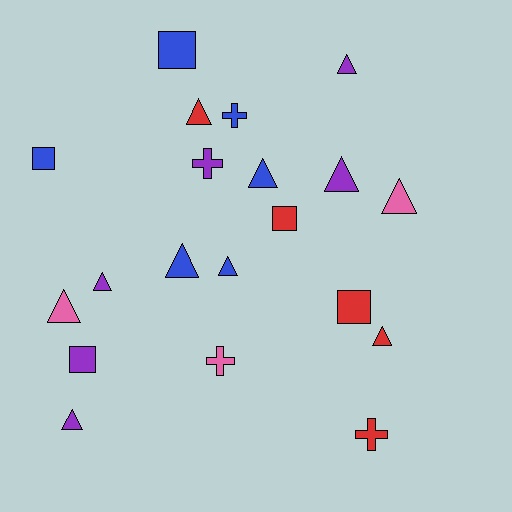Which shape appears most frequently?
Triangle, with 11 objects.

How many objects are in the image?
There are 20 objects.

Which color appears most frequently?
Blue, with 6 objects.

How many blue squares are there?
There are 2 blue squares.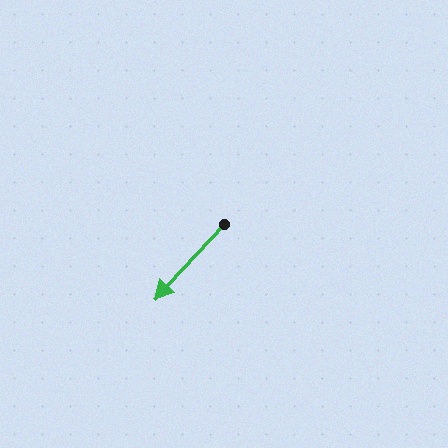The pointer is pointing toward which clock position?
Roughly 7 o'clock.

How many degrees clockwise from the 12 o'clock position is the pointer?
Approximately 223 degrees.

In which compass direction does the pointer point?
Southwest.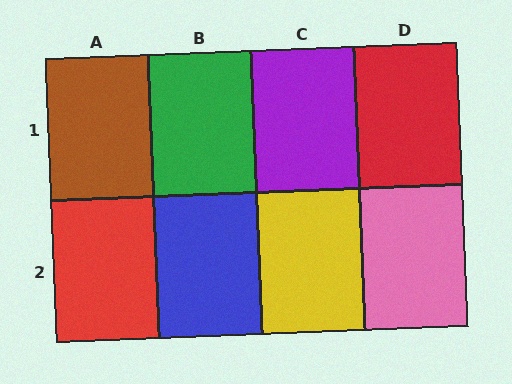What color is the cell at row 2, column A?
Red.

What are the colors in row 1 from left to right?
Brown, green, purple, red.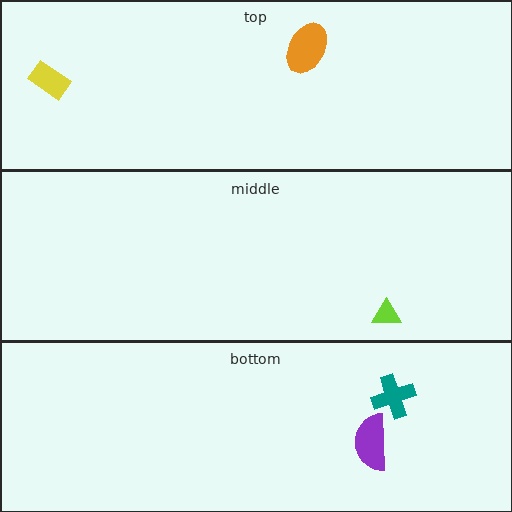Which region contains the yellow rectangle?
The top region.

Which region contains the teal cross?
The bottom region.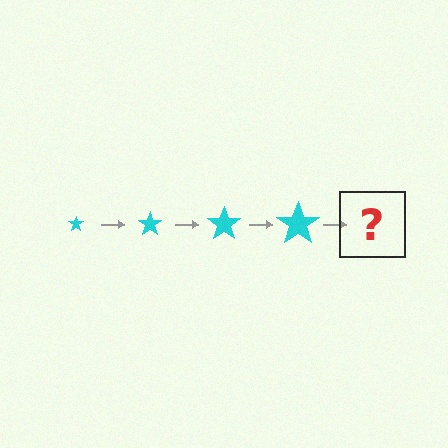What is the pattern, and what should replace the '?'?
The pattern is that the star gets progressively larger each step. The '?' should be a cyan star, larger than the previous one.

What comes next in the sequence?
The next element should be a cyan star, larger than the previous one.